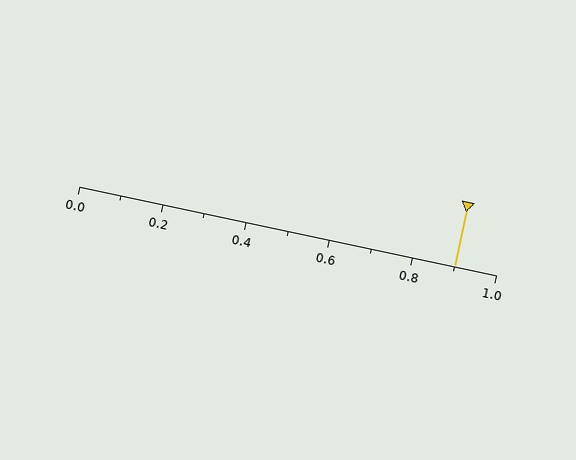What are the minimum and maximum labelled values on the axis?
The axis runs from 0.0 to 1.0.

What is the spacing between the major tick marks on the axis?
The major ticks are spaced 0.2 apart.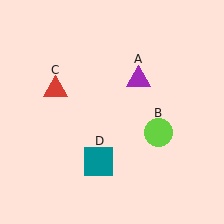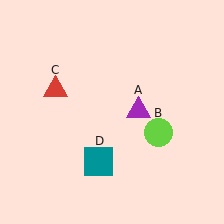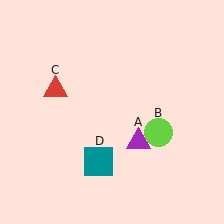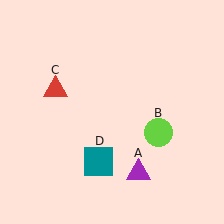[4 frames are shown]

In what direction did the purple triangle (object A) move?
The purple triangle (object A) moved down.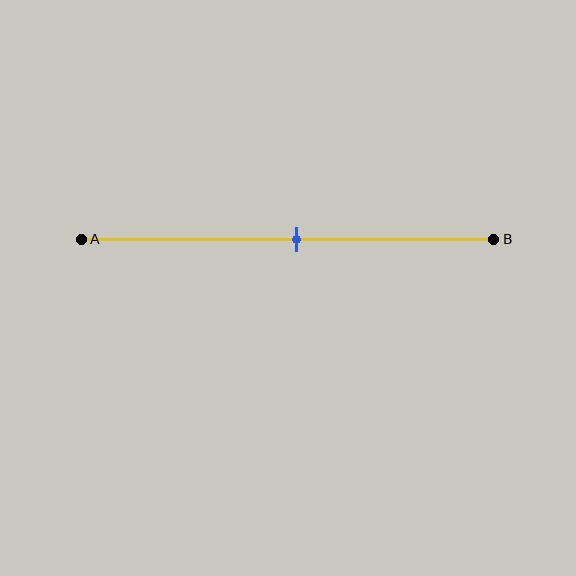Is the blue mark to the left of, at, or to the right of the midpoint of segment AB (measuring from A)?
The blue mark is approximately at the midpoint of segment AB.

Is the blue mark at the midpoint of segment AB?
Yes, the mark is approximately at the midpoint.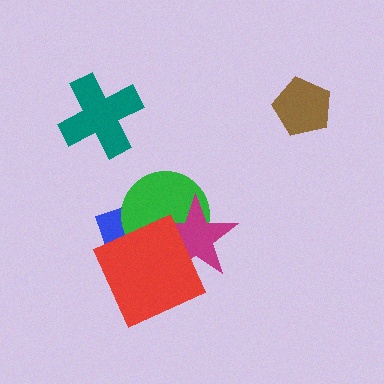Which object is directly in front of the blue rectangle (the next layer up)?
The green circle is directly in front of the blue rectangle.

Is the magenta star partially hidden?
Yes, it is partially covered by another shape.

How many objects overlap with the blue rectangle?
3 objects overlap with the blue rectangle.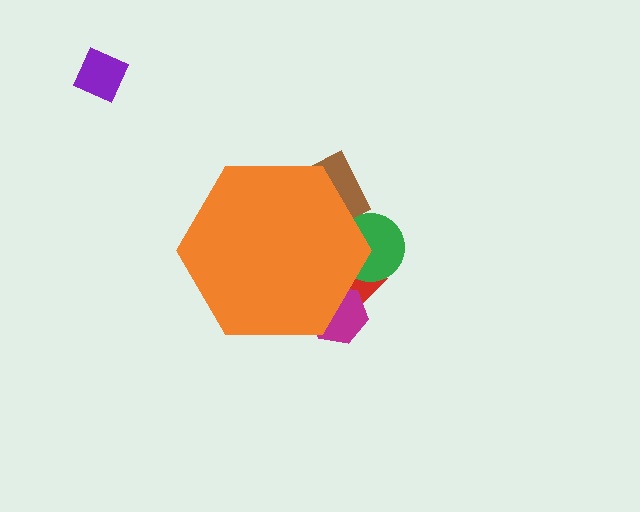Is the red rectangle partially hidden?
Yes, the red rectangle is partially hidden behind the orange hexagon.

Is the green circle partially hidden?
Yes, the green circle is partially hidden behind the orange hexagon.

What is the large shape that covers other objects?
An orange hexagon.